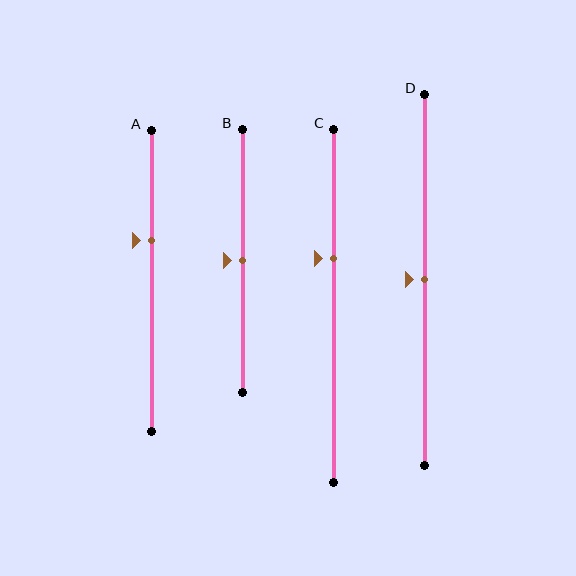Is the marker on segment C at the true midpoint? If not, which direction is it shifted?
No, the marker on segment C is shifted upward by about 13% of the segment length.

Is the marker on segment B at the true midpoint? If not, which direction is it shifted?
Yes, the marker on segment B is at the true midpoint.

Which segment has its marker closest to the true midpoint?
Segment B has its marker closest to the true midpoint.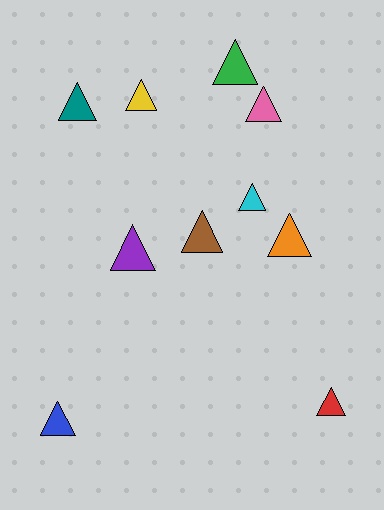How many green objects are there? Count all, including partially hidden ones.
There is 1 green object.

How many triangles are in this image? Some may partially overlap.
There are 10 triangles.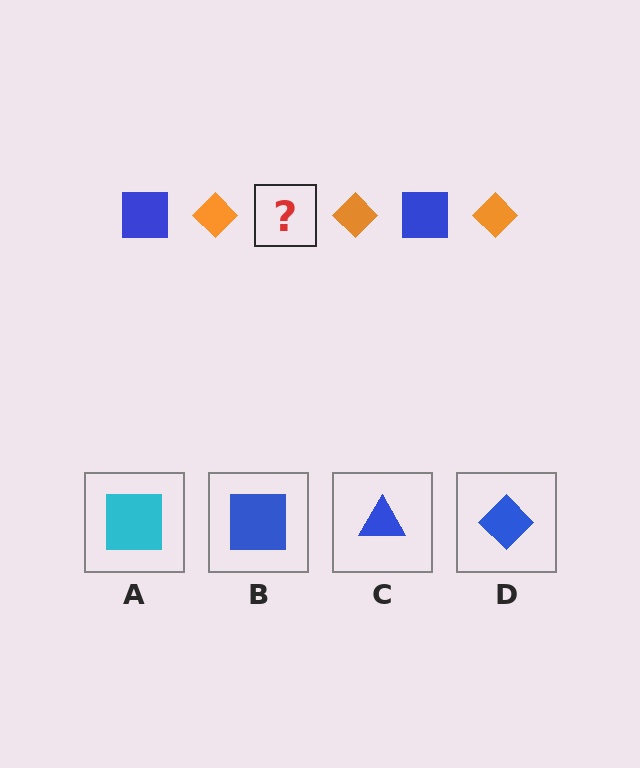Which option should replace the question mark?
Option B.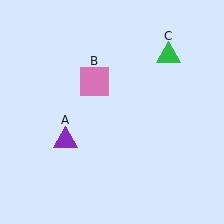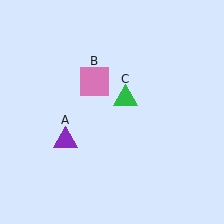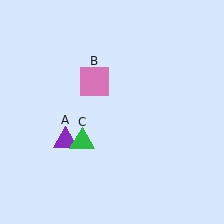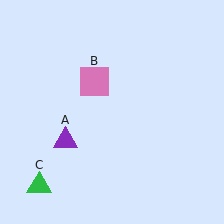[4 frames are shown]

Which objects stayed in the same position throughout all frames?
Purple triangle (object A) and pink square (object B) remained stationary.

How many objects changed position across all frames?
1 object changed position: green triangle (object C).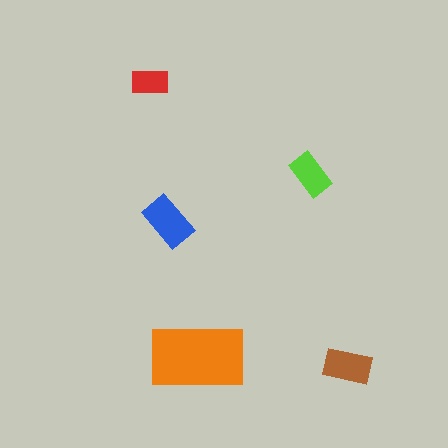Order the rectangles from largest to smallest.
the orange one, the blue one, the brown one, the lime one, the red one.